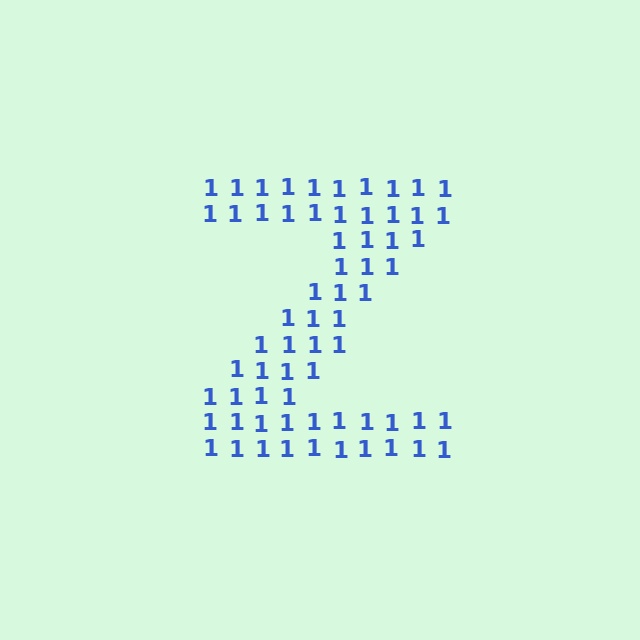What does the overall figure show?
The overall figure shows the letter Z.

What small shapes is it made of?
It is made of small digit 1's.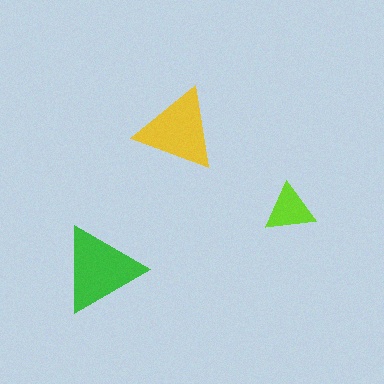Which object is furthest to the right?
The lime triangle is rightmost.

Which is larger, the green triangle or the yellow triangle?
The green one.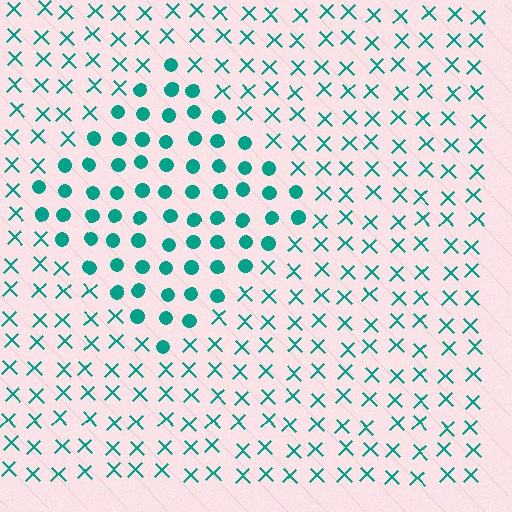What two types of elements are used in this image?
The image uses circles inside the diamond region and X marks outside it.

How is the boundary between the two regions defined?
The boundary is defined by a change in element shape: circles inside vs. X marks outside. All elements share the same color and spacing.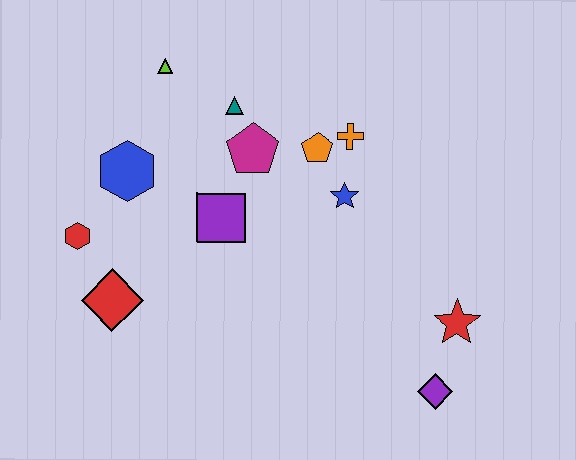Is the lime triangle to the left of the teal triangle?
Yes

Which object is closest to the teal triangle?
The magenta pentagon is closest to the teal triangle.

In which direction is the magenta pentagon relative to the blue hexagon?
The magenta pentagon is to the right of the blue hexagon.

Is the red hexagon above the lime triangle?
No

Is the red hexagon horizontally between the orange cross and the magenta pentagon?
No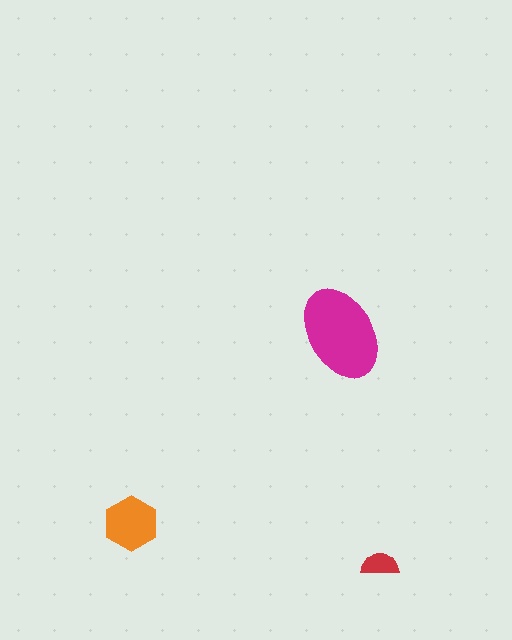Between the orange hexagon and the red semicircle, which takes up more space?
The orange hexagon.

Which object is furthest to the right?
The red semicircle is rightmost.